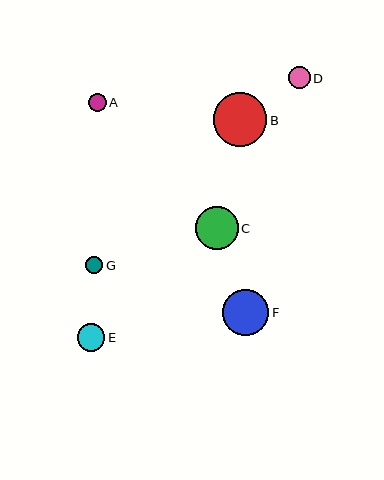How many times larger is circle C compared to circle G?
Circle C is approximately 2.5 times the size of circle G.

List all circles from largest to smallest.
From largest to smallest: B, F, C, E, D, A, G.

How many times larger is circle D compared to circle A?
Circle D is approximately 1.2 times the size of circle A.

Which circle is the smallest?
Circle G is the smallest with a size of approximately 17 pixels.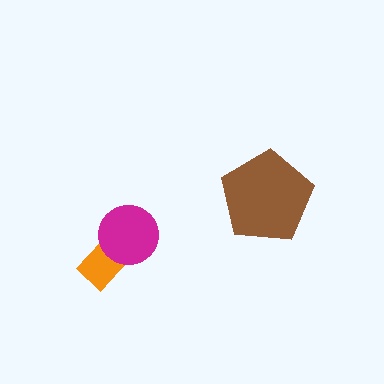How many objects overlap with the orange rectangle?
1 object overlaps with the orange rectangle.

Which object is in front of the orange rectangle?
The magenta circle is in front of the orange rectangle.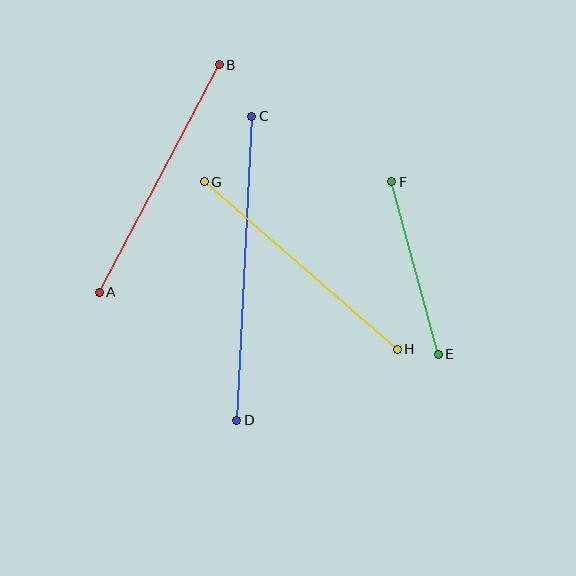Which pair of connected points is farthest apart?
Points C and D are farthest apart.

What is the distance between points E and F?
The distance is approximately 179 pixels.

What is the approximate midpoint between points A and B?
The midpoint is at approximately (159, 179) pixels.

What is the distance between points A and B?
The distance is approximately 257 pixels.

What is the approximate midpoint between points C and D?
The midpoint is at approximately (244, 268) pixels.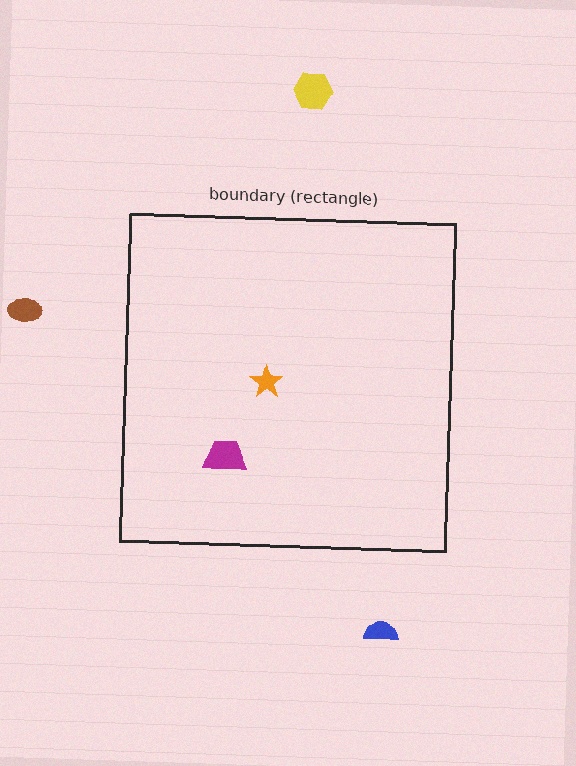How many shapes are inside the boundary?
2 inside, 3 outside.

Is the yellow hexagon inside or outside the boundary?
Outside.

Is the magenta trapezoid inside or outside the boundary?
Inside.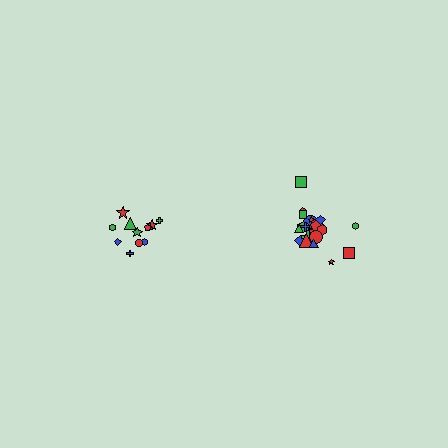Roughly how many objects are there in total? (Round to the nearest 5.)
Roughly 35 objects in total.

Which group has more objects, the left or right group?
The right group.